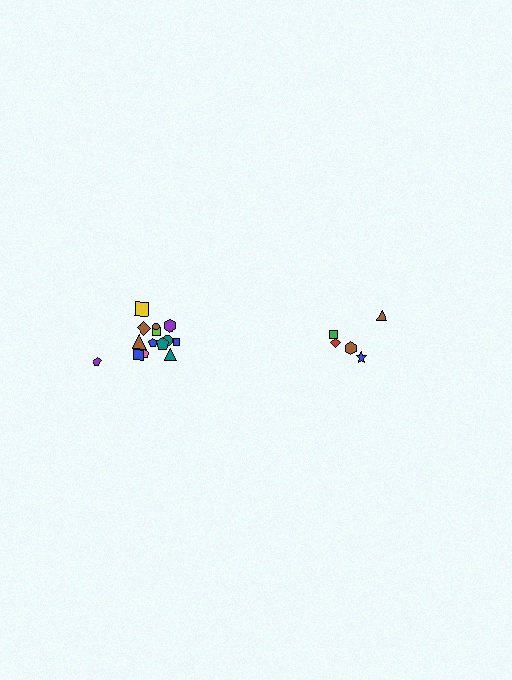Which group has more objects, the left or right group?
The left group.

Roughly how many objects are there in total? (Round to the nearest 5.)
Roughly 20 objects in total.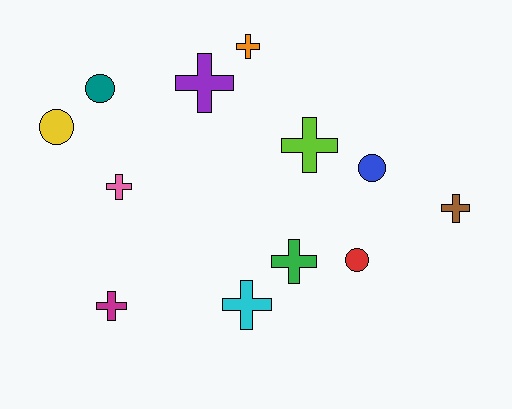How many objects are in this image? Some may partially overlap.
There are 12 objects.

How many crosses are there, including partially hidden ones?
There are 8 crosses.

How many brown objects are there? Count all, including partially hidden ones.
There is 1 brown object.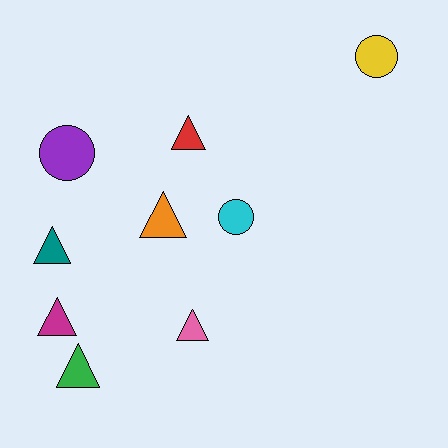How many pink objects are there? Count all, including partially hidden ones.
There is 1 pink object.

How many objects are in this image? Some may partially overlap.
There are 9 objects.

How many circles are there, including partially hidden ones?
There are 3 circles.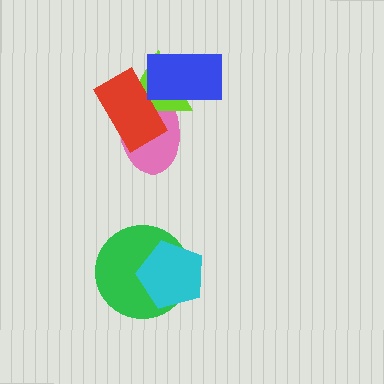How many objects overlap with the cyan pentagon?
1 object overlaps with the cyan pentagon.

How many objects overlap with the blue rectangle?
3 objects overlap with the blue rectangle.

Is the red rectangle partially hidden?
Yes, it is partially covered by another shape.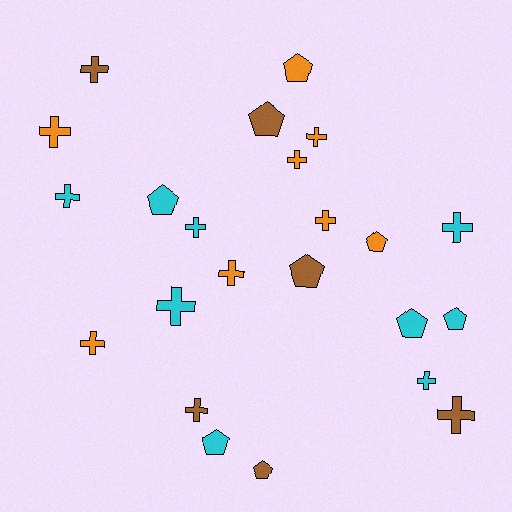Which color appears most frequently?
Cyan, with 9 objects.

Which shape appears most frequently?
Cross, with 14 objects.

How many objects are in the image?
There are 23 objects.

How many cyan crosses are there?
There are 5 cyan crosses.